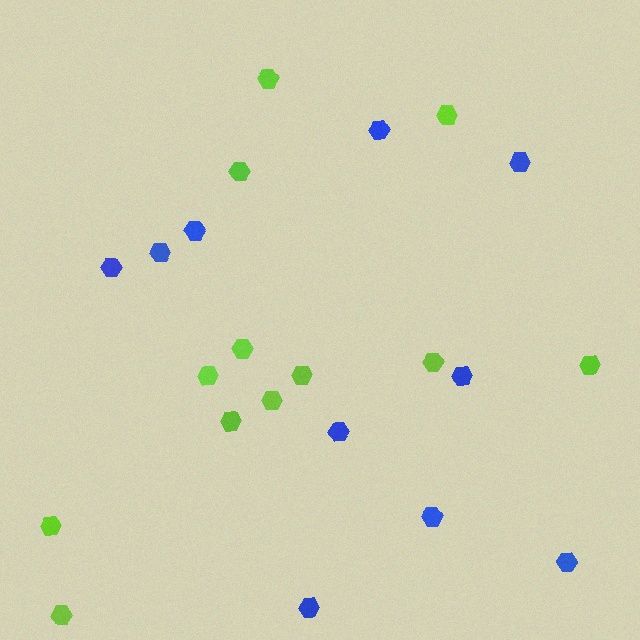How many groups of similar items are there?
There are 2 groups: one group of lime hexagons (12) and one group of blue hexagons (10).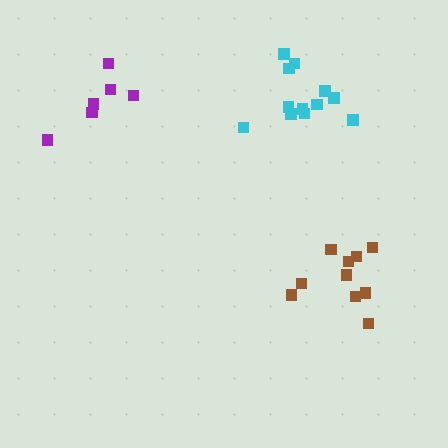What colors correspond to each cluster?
The clusters are colored: purple, brown, cyan.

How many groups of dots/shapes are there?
There are 3 groups.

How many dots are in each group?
Group 1: 6 dots, Group 2: 10 dots, Group 3: 12 dots (28 total).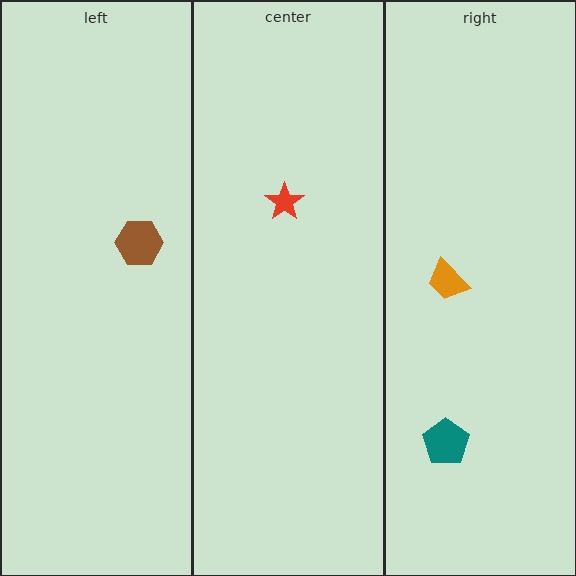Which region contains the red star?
The center region.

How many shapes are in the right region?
2.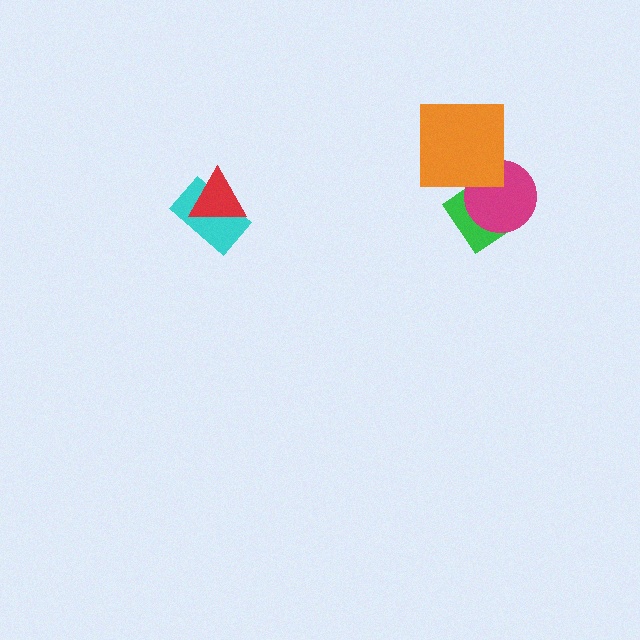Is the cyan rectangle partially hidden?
Yes, it is partially covered by another shape.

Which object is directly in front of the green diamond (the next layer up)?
The magenta circle is directly in front of the green diamond.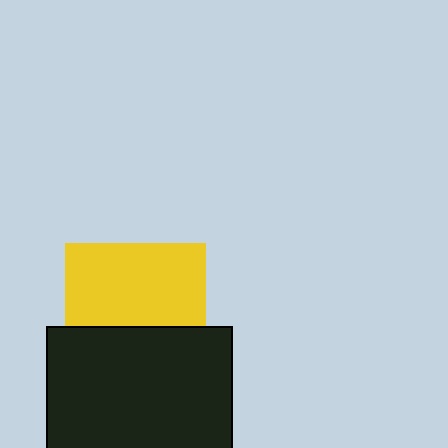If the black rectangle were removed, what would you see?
You would see the complete yellow square.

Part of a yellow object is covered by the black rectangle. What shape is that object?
It is a square.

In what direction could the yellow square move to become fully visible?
The yellow square could move up. That would shift it out from behind the black rectangle entirely.